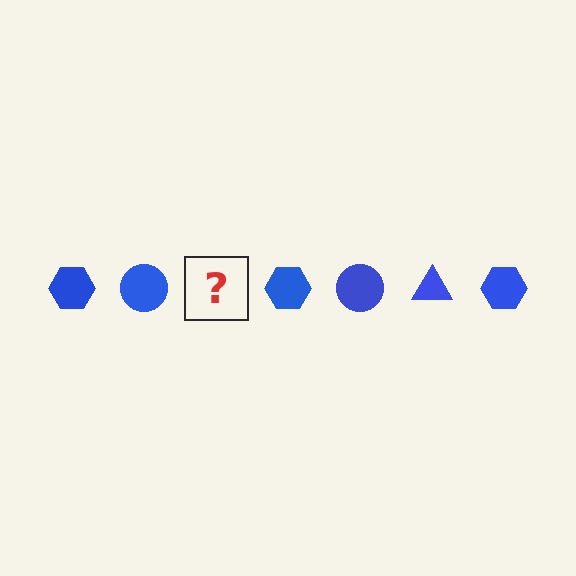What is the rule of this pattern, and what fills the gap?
The rule is that the pattern cycles through hexagon, circle, triangle shapes in blue. The gap should be filled with a blue triangle.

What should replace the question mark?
The question mark should be replaced with a blue triangle.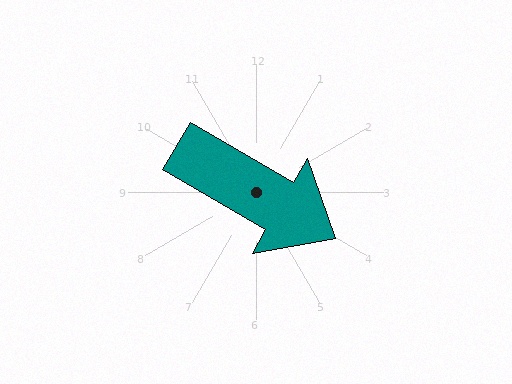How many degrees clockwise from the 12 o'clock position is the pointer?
Approximately 120 degrees.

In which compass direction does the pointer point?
Southeast.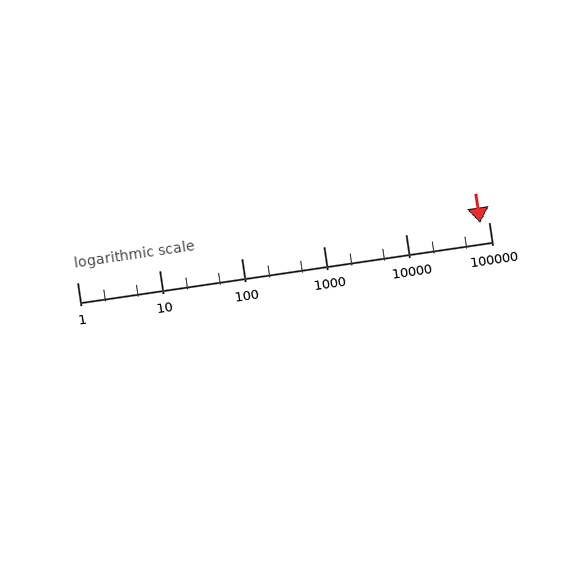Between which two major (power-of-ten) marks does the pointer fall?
The pointer is between 10000 and 100000.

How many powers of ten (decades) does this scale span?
The scale spans 5 decades, from 1 to 100000.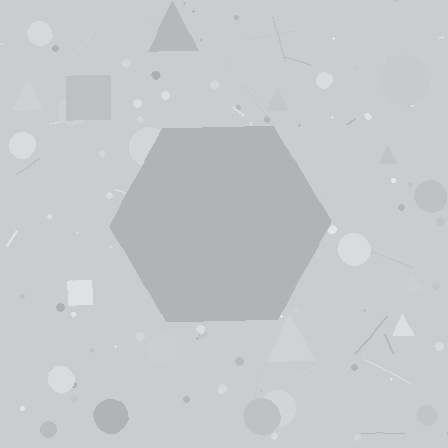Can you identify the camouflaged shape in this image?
The camouflaged shape is a hexagon.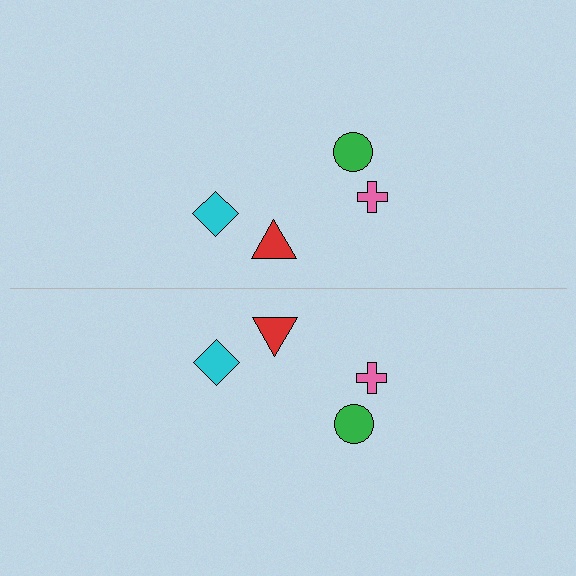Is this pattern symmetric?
Yes, this pattern has bilateral (reflection) symmetry.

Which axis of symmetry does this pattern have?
The pattern has a horizontal axis of symmetry running through the center of the image.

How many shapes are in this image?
There are 8 shapes in this image.